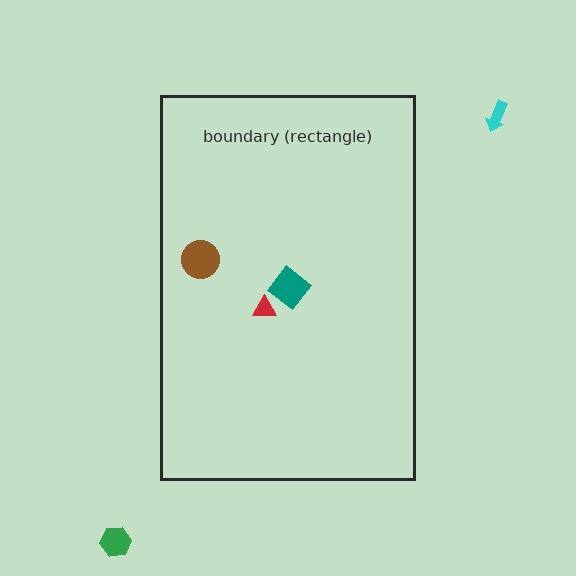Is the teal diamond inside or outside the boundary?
Inside.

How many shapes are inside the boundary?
3 inside, 2 outside.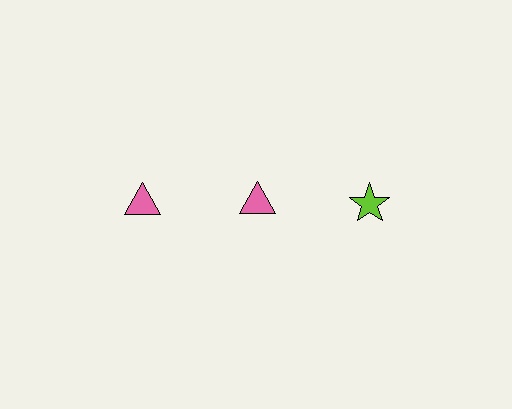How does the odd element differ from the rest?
It differs in both color (lime instead of pink) and shape (star instead of triangle).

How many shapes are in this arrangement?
There are 3 shapes arranged in a grid pattern.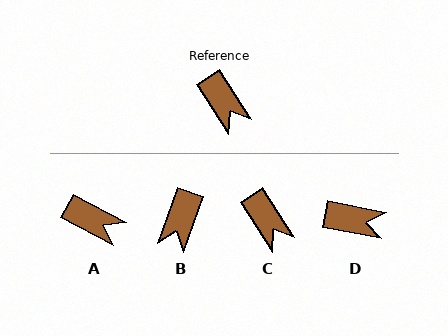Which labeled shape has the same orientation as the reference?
C.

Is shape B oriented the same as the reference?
No, it is off by about 52 degrees.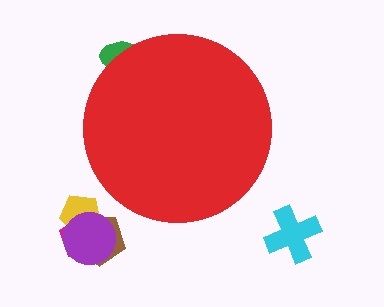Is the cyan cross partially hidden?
No, the cyan cross is fully visible.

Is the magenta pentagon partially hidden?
No, the magenta pentagon is fully visible.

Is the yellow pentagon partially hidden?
No, the yellow pentagon is fully visible.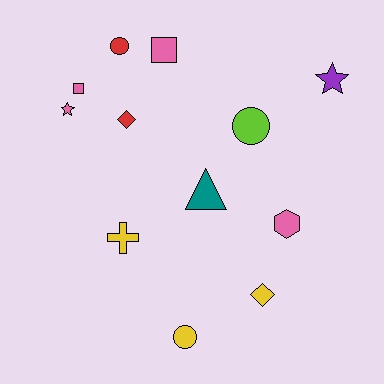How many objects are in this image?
There are 12 objects.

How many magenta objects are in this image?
There are no magenta objects.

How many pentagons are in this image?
There are no pentagons.